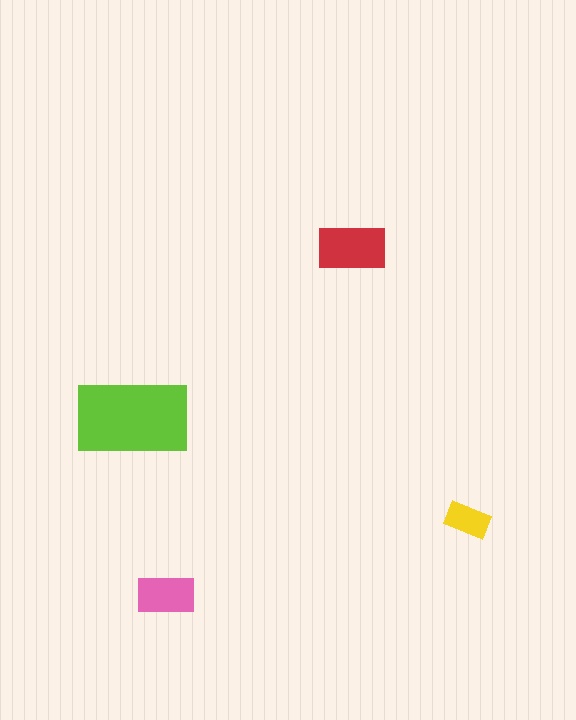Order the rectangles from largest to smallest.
the lime one, the red one, the pink one, the yellow one.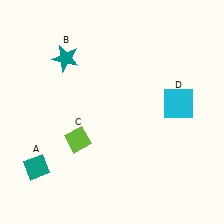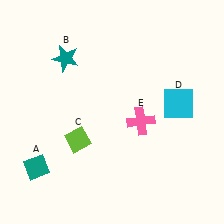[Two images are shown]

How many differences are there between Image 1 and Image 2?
There is 1 difference between the two images.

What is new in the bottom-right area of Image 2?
A pink cross (E) was added in the bottom-right area of Image 2.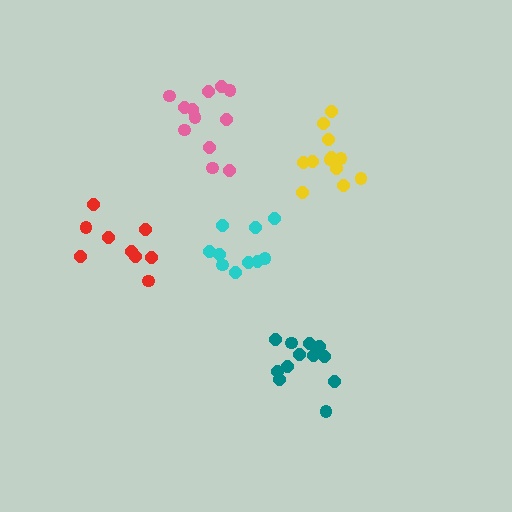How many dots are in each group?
Group 1: 9 dots, Group 2: 10 dots, Group 3: 12 dots, Group 4: 12 dots, Group 5: 12 dots (55 total).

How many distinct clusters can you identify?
There are 5 distinct clusters.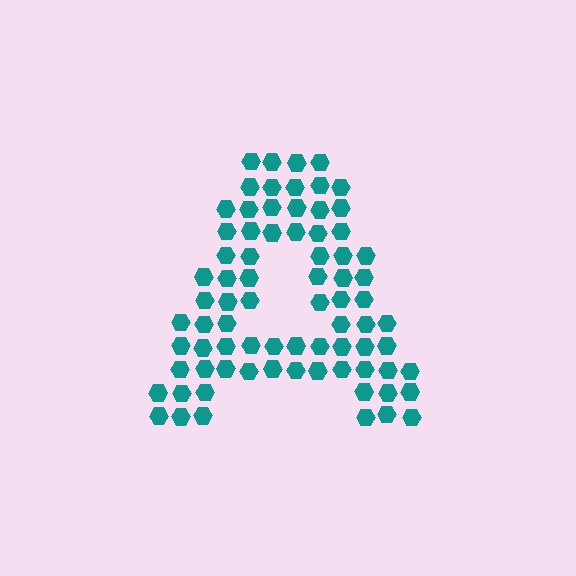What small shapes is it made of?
It is made of small hexagons.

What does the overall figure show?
The overall figure shows the letter A.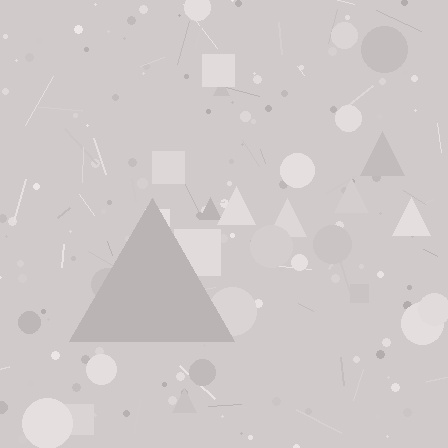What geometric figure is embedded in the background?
A triangle is embedded in the background.